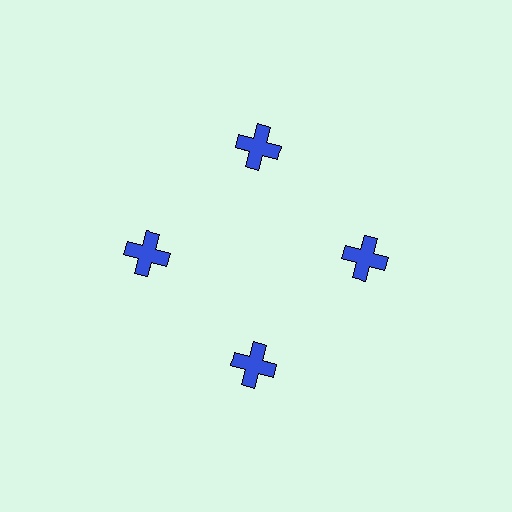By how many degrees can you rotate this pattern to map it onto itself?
The pattern maps onto itself every 90 degrees of rotation.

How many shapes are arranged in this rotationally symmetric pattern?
There are 4 shapes, arranged in 4 groups of 1.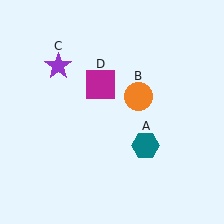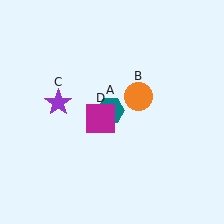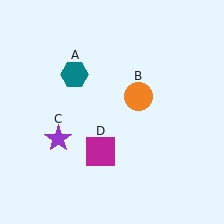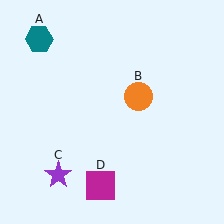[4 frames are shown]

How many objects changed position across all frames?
3 objects changed position: teal hexagon (object A), purple star (object C), magenta square (object D).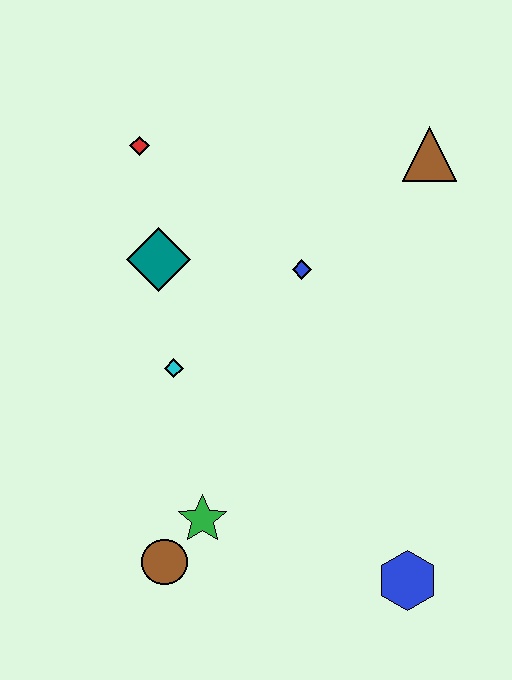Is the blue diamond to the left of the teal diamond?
No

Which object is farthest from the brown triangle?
The brown circle is farthest from the brown triangle.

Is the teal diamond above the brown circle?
Yes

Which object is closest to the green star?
The brown circle is closest to the green star.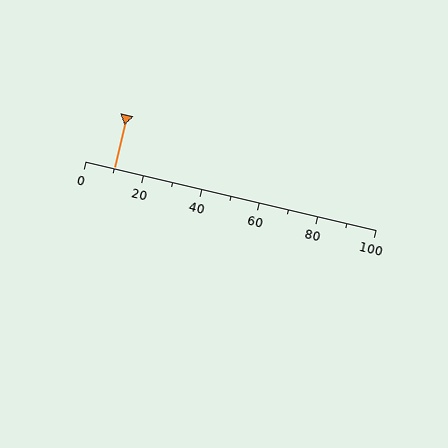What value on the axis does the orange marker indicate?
The marker indicates approximately 10.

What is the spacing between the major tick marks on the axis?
The major ticks are spaced 20 apart.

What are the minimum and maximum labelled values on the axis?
The axis runs from 0 to 100.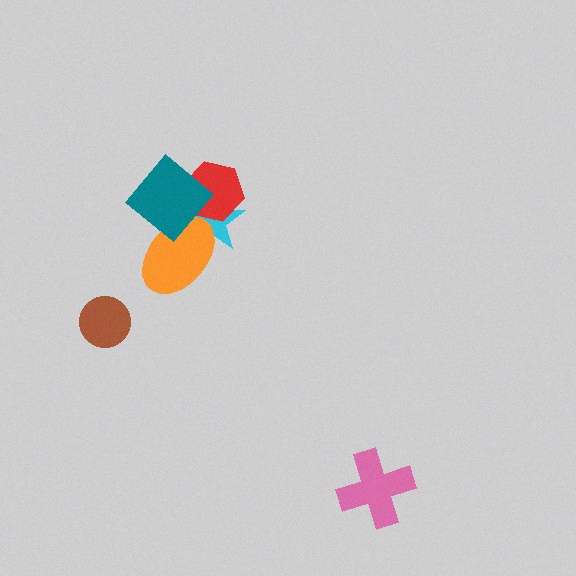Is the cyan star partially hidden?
Yes, it is partially covered by another shape.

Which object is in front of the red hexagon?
The teal diamond is in front of the red hexagon.